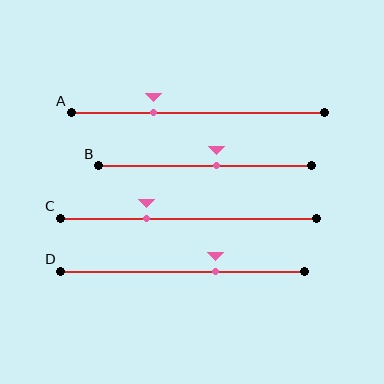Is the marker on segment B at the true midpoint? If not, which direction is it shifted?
No, the marker on segment B is shifted to the right by about 5% of the segment length.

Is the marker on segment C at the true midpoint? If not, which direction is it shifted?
No, the marker on segment C is shifted to the left by about 16% of the segment length.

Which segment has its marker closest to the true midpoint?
Segment B has its marker closest to the true midpoint.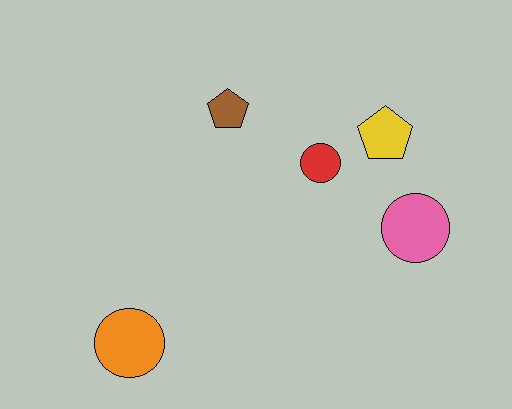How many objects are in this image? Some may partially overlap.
There are 5 objects.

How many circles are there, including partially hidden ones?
There are 3 circles.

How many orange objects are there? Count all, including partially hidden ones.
There is 1 orange object.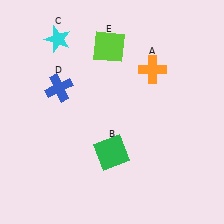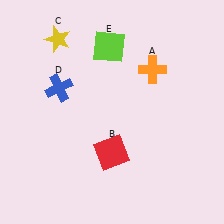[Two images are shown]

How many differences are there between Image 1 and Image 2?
There are 2 differences between the two images.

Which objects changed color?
B changed from green to red. C changed from cyan to yellow.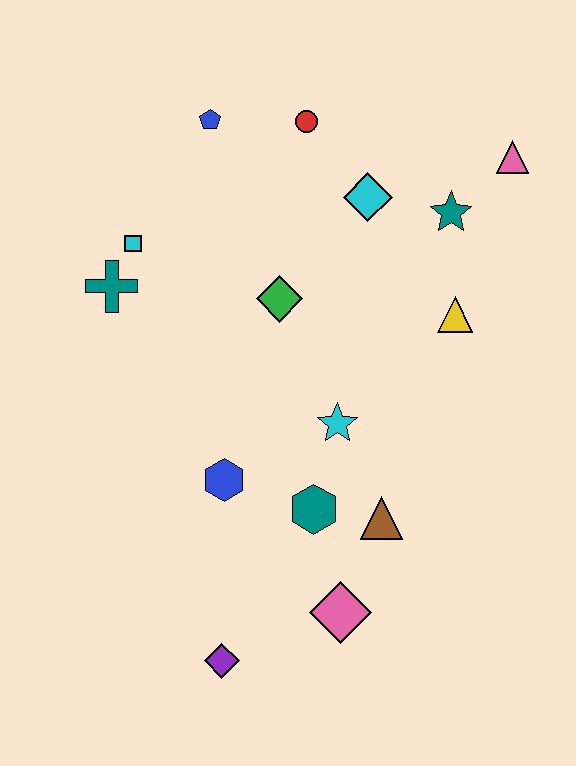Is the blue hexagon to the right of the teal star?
No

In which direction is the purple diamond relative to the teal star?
The purple diamond is below the teal star.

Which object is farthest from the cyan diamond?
The purple diamond is farthest from the cyan diamond.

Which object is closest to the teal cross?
The cyan square is closest to the teal cross.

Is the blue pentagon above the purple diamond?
Yes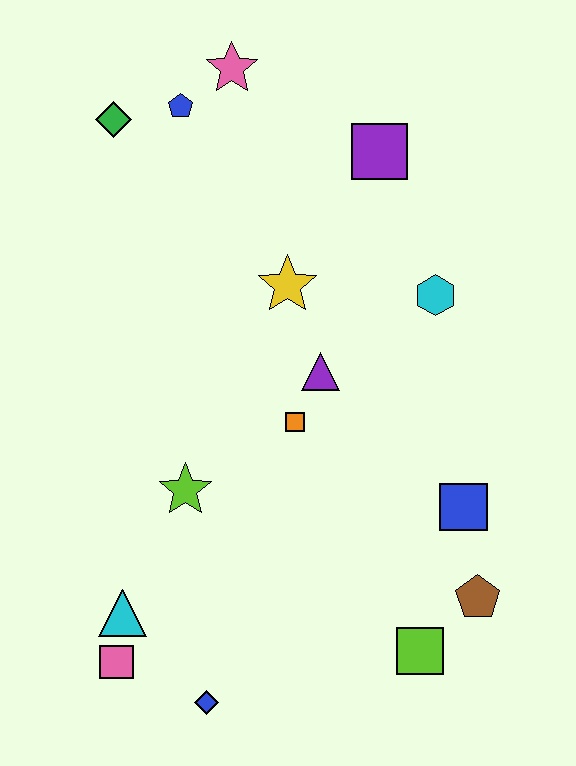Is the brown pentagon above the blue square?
No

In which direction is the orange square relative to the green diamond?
The orange square is below the green diamond.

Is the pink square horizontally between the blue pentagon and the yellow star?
No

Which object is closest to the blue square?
The brown pentagon is closest to the blue square.